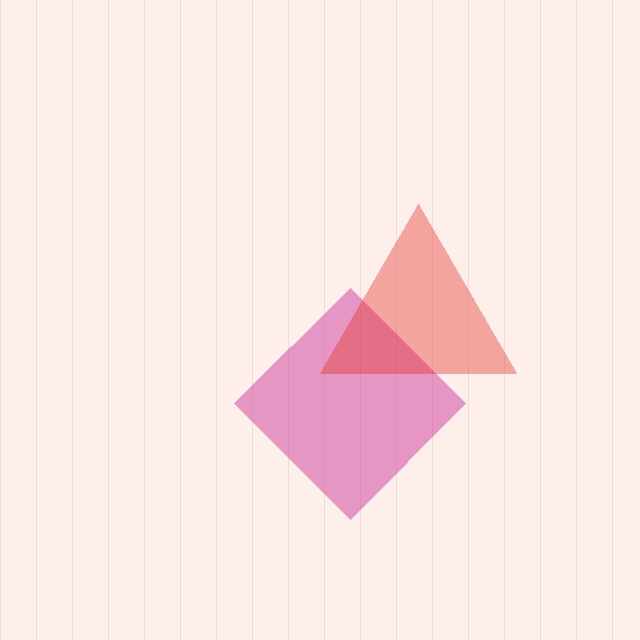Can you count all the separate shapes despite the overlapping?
Yes, there are 2 separate shapes.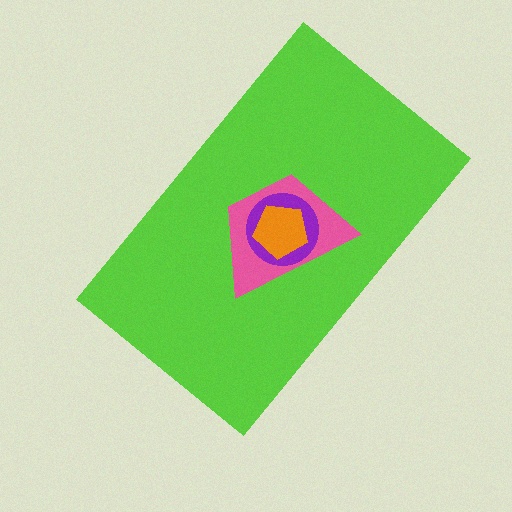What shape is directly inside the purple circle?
The orange pentagon.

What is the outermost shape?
The lime rectangle.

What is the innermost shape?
The orange pentagon.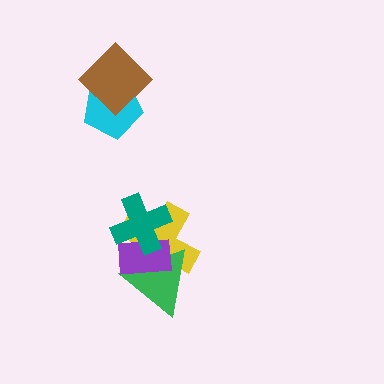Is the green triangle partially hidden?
Yes, it is partially covered by another shape.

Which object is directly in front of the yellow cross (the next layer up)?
The green triangle is directly in front of the yellow cross.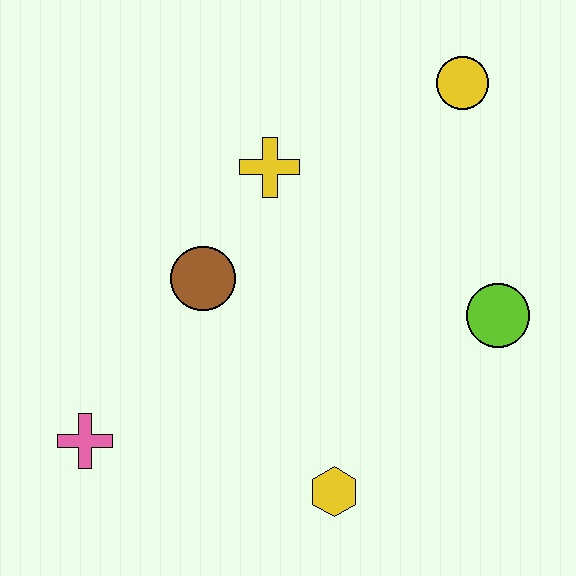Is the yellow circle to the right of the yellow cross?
Yes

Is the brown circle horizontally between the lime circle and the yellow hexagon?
No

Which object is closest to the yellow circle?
The yellow cross is closest to the yellow circle.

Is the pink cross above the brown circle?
No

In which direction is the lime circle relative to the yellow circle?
The lime circle is below the yellow circle.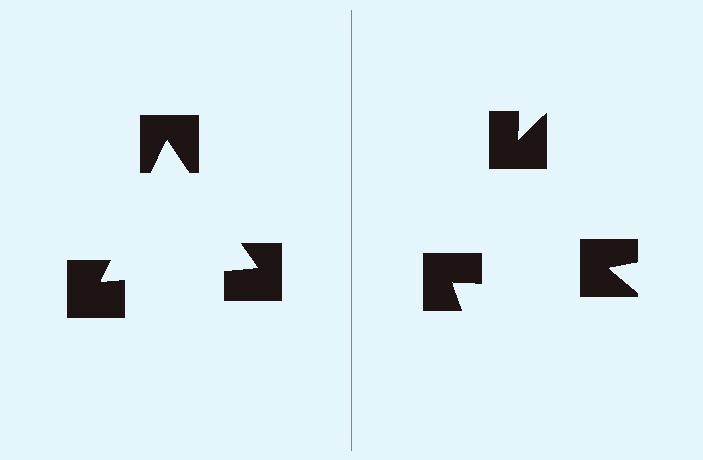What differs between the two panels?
The notched squares are positioned identically on both sides; only the wedge orientations differ. On the left they align to a triangle; on the right they are misaligned.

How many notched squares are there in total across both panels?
6 — 3 on each side.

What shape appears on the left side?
An illusory triangle.